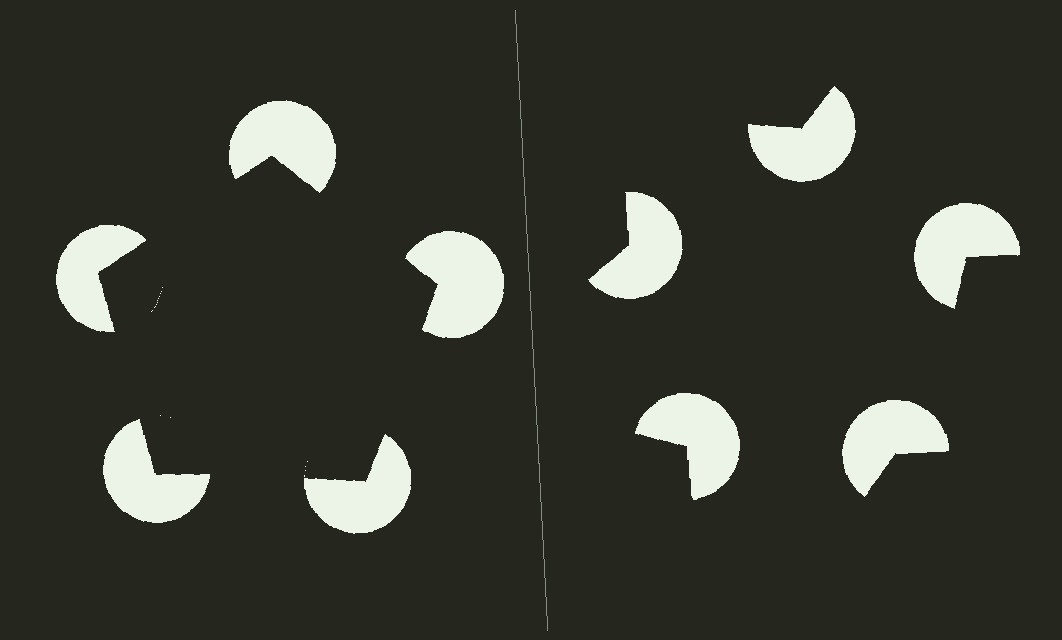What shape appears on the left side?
An illusory pentagon.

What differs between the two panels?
The pac-man discs are positioned identically on both sides; only the wedge orientations differ. On the left they align to a pentagon; on the right they are misaligned.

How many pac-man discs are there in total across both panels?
10 — 5 on each side.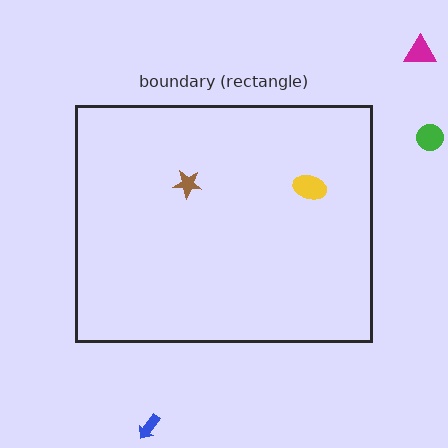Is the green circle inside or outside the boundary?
Outside.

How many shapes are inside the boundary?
2 inside, 3 outside.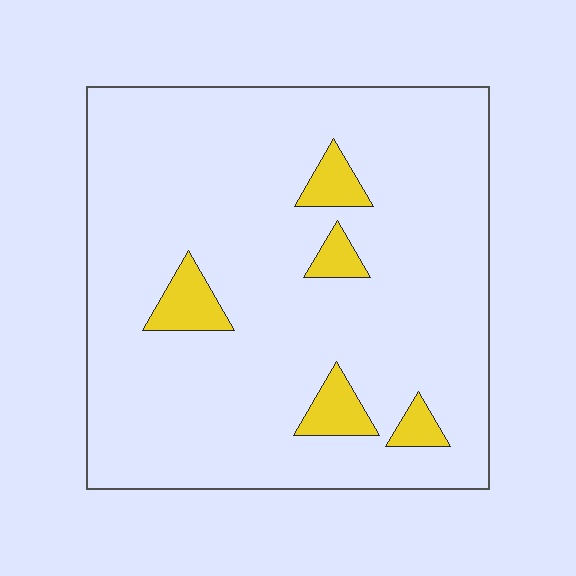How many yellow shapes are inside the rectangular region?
5.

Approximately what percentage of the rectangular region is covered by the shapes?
Approximately 10%.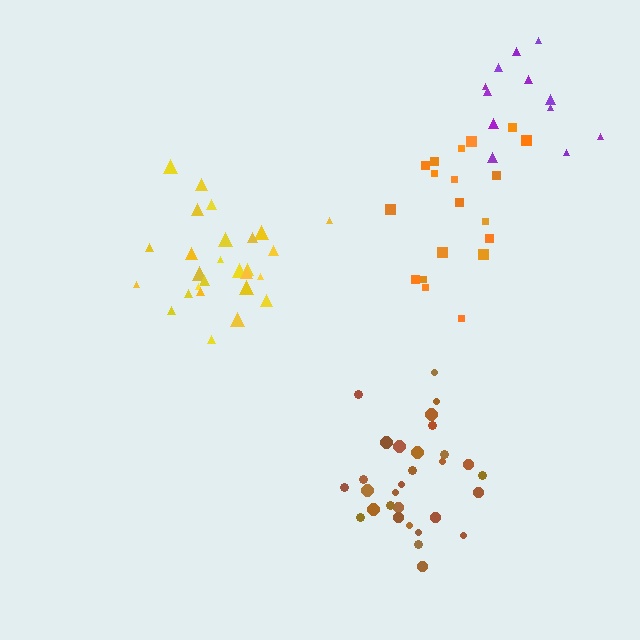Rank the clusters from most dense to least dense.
yellow, brown, orange, purple.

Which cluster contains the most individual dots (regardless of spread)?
Brown (30).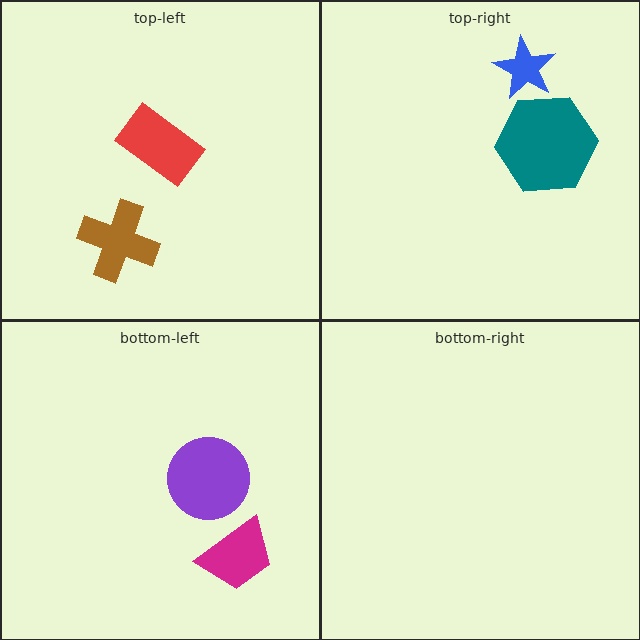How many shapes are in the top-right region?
2.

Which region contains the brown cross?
The top-left region.